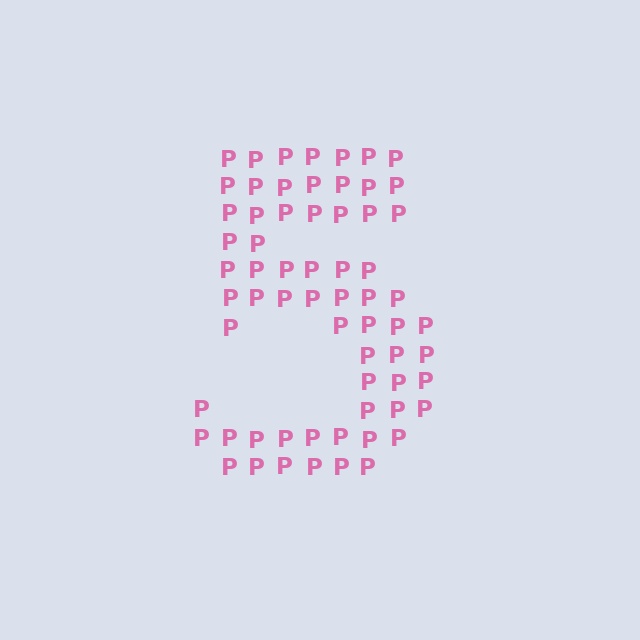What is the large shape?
The large shape is the digit 5.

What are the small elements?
The small elements are letter P's.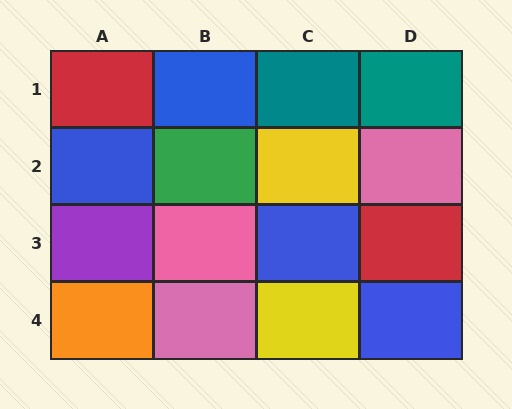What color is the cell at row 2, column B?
Green.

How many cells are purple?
1 cell is purple.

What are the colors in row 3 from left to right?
Purple, pink, blue, red.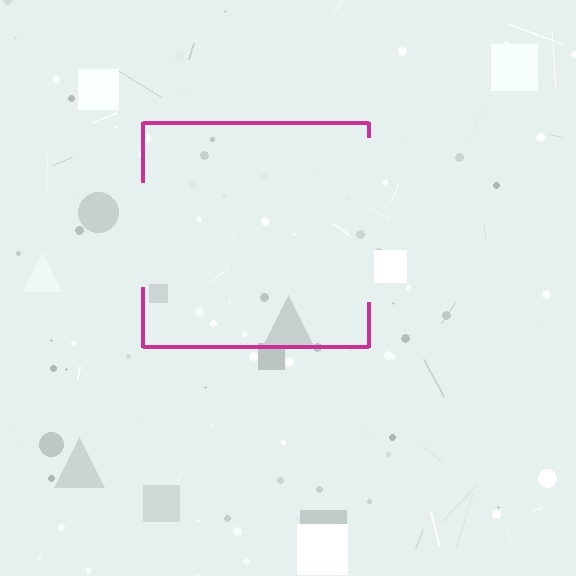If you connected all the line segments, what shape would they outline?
They would outline a square.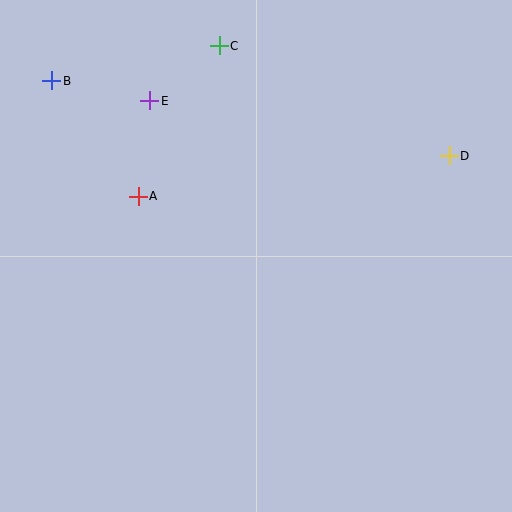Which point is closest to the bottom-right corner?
Point D is closest to the bottom-right corner.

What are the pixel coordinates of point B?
Point B is at (52, 81).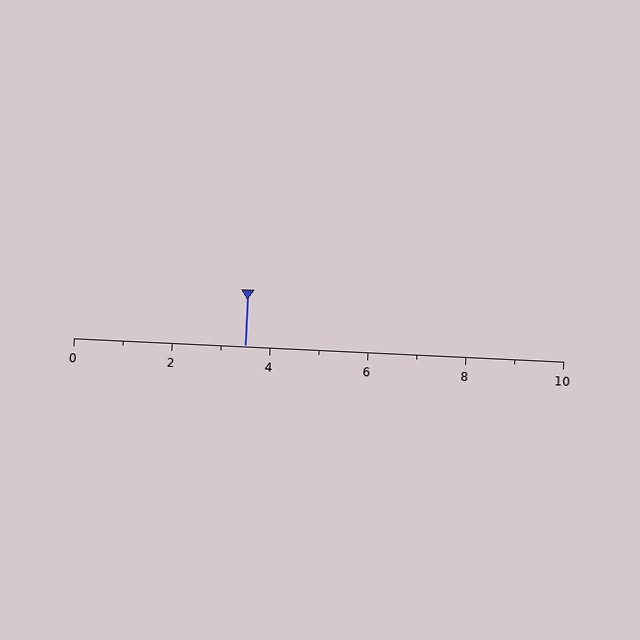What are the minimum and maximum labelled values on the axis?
The axis runs from 0 to 10.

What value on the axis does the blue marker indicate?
The marker indicates approximately 3.5.